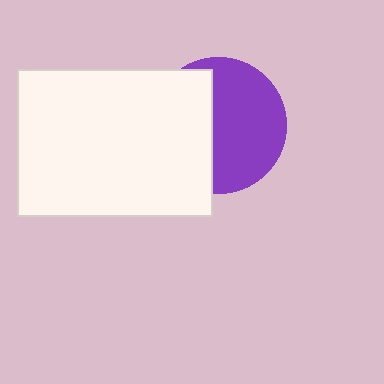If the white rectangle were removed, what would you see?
You would see the complete purple circle.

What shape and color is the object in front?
The object in front is a white rectangle.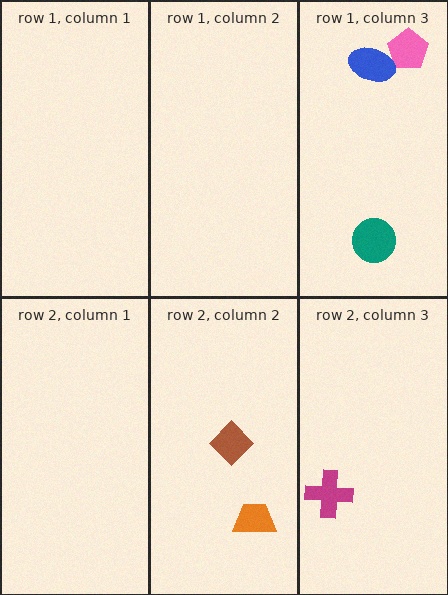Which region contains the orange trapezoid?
The row 2, column 2 region.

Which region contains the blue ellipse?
The row 1, column 3 region.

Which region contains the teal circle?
The row 1, column 3 region.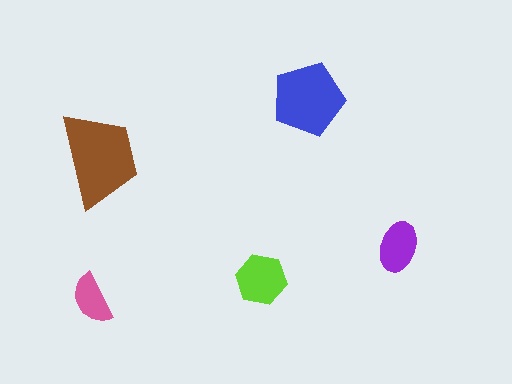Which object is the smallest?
The pink semicircle.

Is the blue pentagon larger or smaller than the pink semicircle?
Larger.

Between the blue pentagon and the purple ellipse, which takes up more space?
The blue pentagon.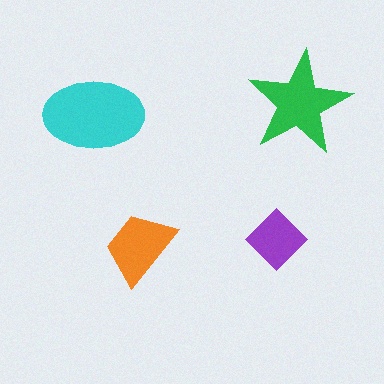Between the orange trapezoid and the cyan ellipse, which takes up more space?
The cyan ellipse.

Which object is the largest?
The cyan ellipse.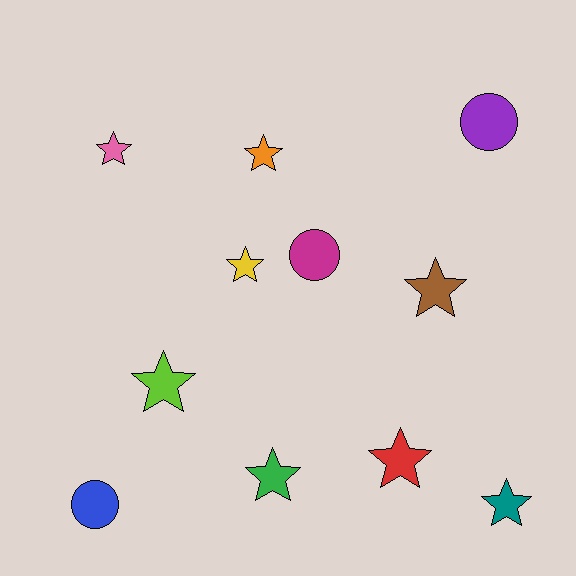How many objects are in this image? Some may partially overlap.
There are 11 objects.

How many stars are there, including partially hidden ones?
There are 8 stars.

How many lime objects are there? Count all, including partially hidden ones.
There is 1 lime object.